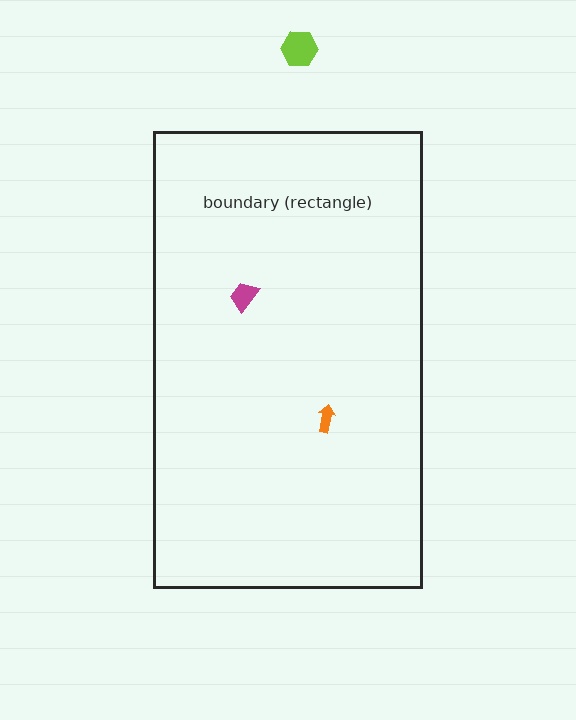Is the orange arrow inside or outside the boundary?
Inside.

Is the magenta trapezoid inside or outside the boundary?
Inside.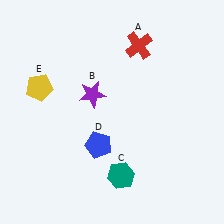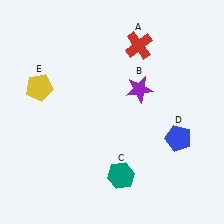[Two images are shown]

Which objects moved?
The objects that moved are: the purple star (B), the blue pentagon (D).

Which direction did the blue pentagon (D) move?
The blue pentagon (D) moved right.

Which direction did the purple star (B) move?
The purple star (B) moved right.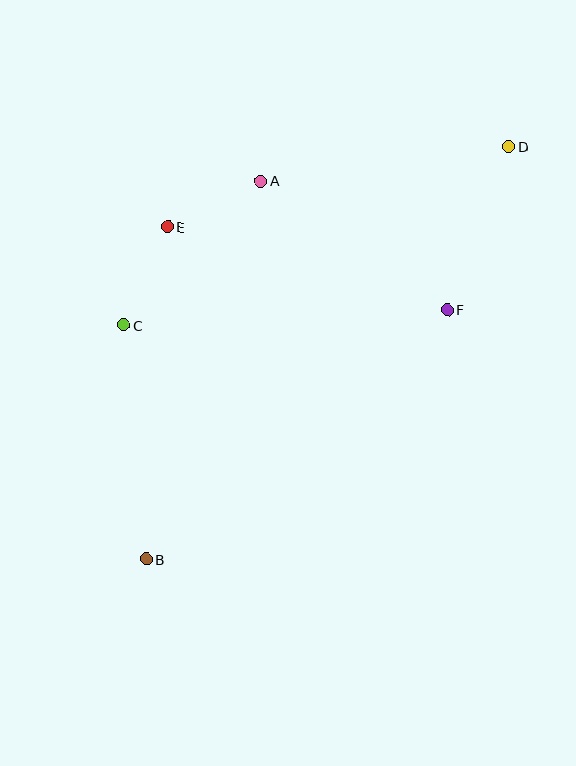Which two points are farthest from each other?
Points B and D are farthest from each other.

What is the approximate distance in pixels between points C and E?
The distance between C and E is approximately 107 pixels.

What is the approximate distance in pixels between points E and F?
The distance between E and F is approximately 292 pixels.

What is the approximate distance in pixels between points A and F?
The distance between A and F is approximately 227 pixels.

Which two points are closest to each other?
Points A and E are closest to each other.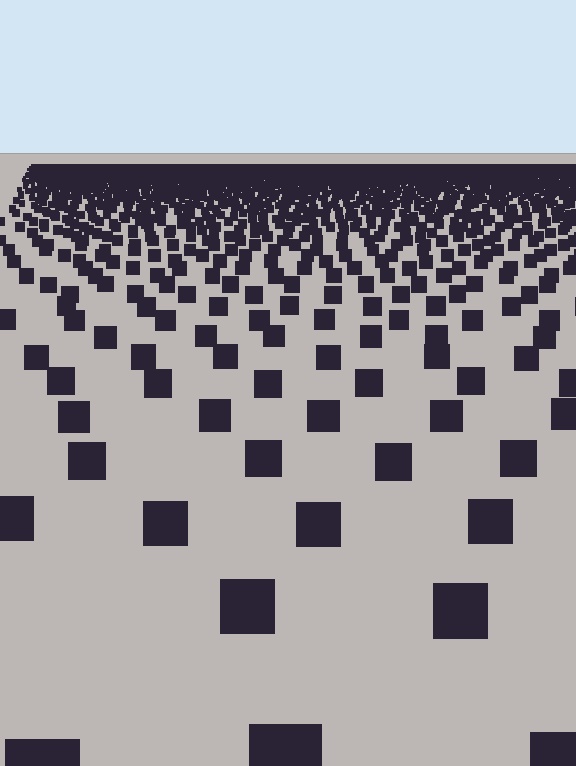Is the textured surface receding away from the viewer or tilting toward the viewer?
The surface is receding away from the viewer. Texture elements get smaller and denser toward the top.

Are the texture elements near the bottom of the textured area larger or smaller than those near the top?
Larger. Near the bottom, elements are closer to the viewer and appear at a bigger on-screen size.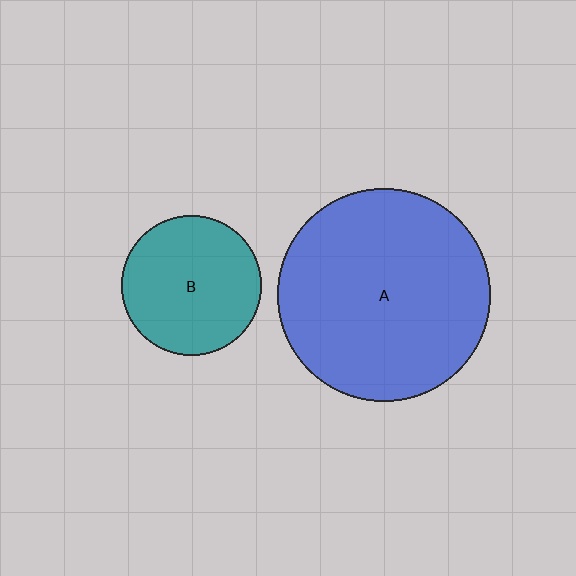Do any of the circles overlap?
No, none of the circles overlap.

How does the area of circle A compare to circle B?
Approximately 2.3 times.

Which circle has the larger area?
Circle A (blue).